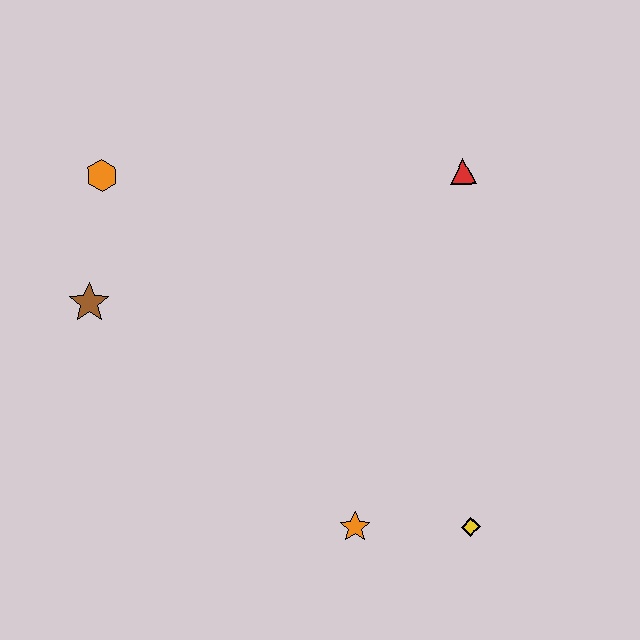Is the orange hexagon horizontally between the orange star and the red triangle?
No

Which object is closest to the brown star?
The orange hexagon is closest to the brown star.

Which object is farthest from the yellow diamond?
The orange hexagon is farthest from the yellow diamond.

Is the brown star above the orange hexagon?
No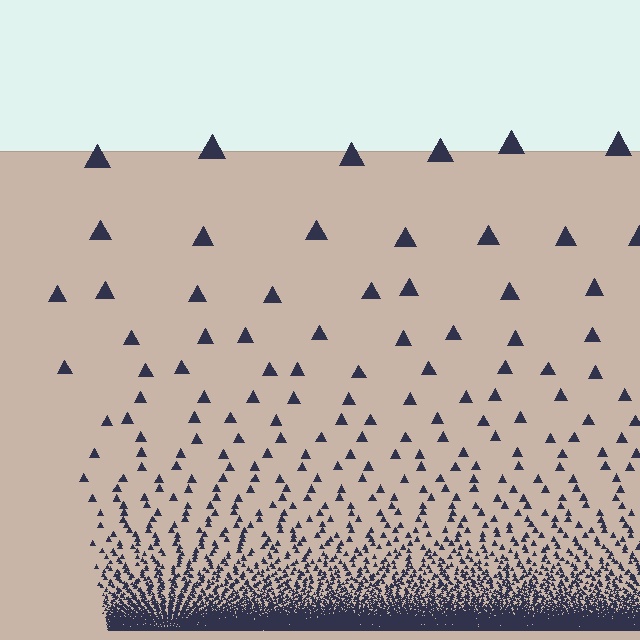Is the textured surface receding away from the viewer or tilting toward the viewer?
The surface appears to tilt toward the viewer. Texture elements get larger and sparser toward the top.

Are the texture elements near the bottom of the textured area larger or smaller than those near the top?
Smaller. The gradient is inverted — elements near the bottom are smaller and denser.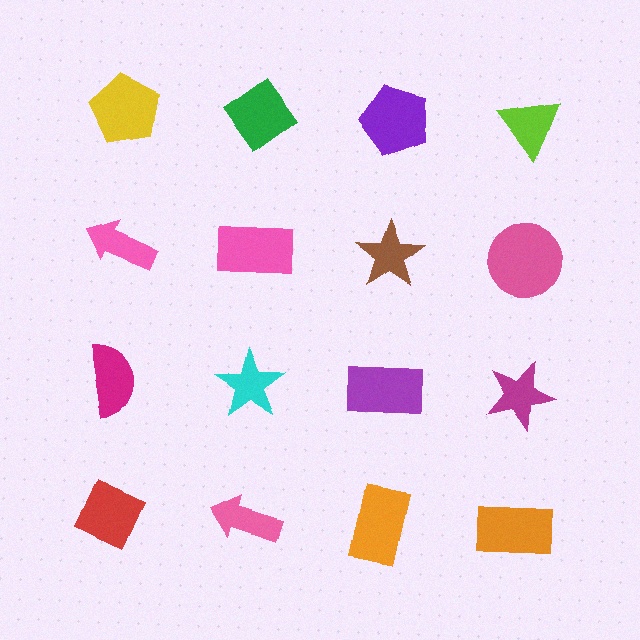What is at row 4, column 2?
A pink arrow.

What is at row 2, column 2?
A pink rectangle.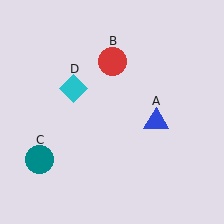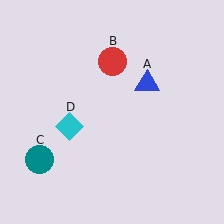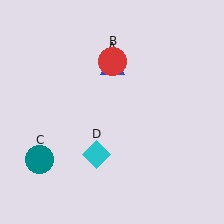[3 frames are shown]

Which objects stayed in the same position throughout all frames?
Red circle (object B) and teal circle (object C) remained stationary.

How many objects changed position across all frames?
2 objects changed position: blue triangle (object A), cyan diamond (object D).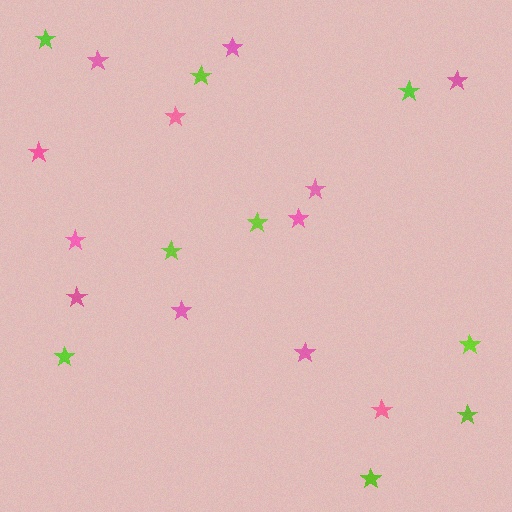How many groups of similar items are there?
There are 2 groups: one group of pink stars (12) and one group of lime stars (9).